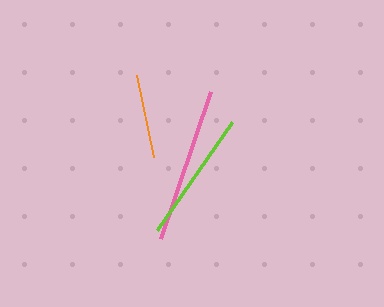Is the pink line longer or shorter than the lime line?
The pink line is longer than the lime line.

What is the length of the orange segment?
The orange segment is approximately 83 pixels long.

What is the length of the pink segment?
The pink segment is approximately 155 pixels long.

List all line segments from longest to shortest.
From longest to shortest: pink, lime, orange.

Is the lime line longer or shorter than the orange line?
The lime line is longer than the orange line.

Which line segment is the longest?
The pink line is the longest at approximately 155 pixels.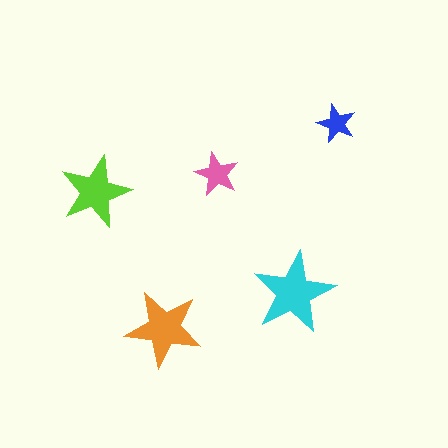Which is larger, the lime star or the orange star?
The orange one.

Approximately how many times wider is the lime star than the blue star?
About 2 times wider.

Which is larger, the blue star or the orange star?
The orange one.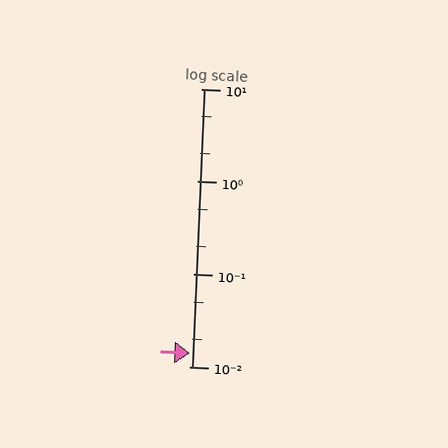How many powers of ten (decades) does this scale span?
The scale spans 3 decades, from 0.01 to 10.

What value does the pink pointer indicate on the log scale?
The pointer indicates approximately 0.014.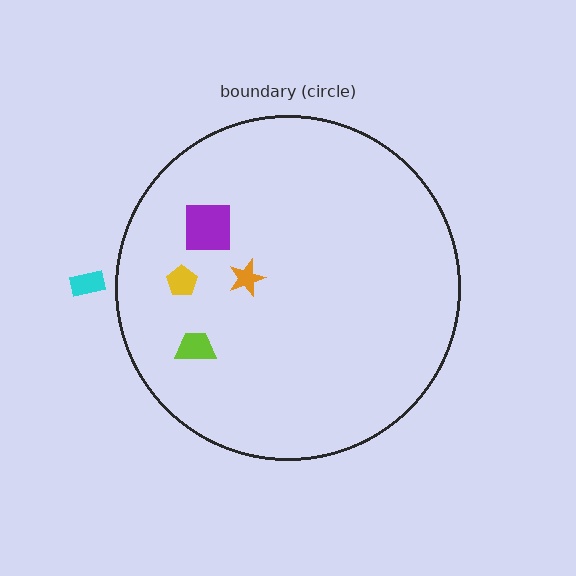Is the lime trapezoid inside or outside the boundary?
Inside.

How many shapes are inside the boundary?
4 inside, 1 outside.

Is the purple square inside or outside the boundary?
Inside.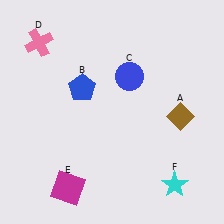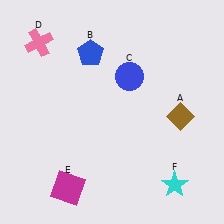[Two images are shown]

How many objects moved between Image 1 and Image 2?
1 object moved between the two images.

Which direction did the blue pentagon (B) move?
The blue pentagon (B) moved up.